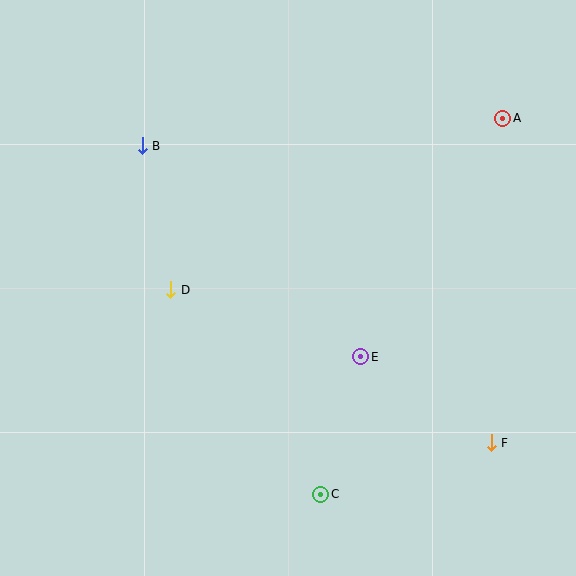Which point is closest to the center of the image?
Point E at (361, 357) is closest to the center.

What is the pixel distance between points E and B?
The distance between E and B is 304 pixels.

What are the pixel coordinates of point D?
Point D is at (171, 290).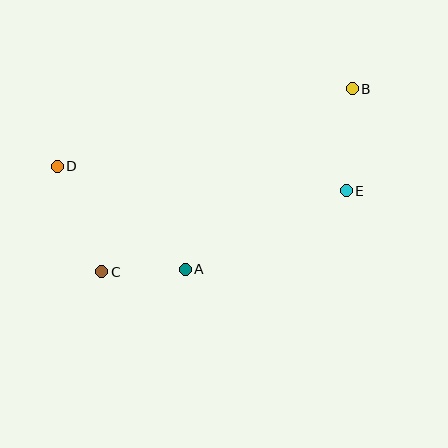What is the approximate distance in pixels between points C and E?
The distance between C and E is approximately 257 pixels.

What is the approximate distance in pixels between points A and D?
The distance between A and D is approximately 164 pixels.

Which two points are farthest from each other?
Points B and C are farthest from each other.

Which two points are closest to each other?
Points A and C are closest to each other.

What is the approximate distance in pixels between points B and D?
The distance between B and D is approximately 305 pixels.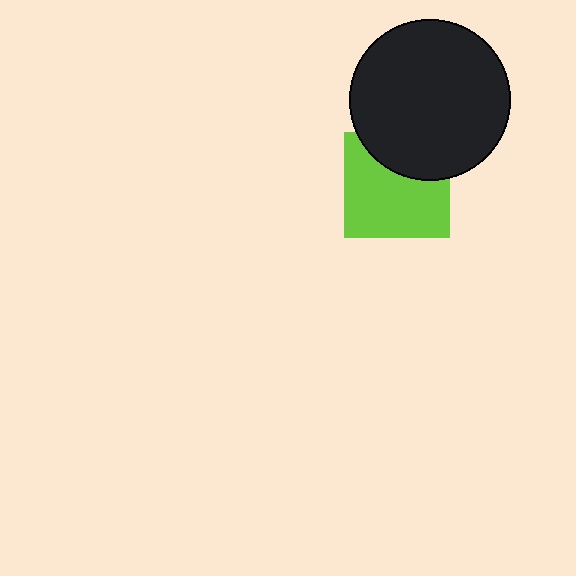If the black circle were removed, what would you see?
You would see the complete lime square.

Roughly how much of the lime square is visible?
Most of it is visible (roughly 68%).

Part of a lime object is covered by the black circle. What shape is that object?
It is a square.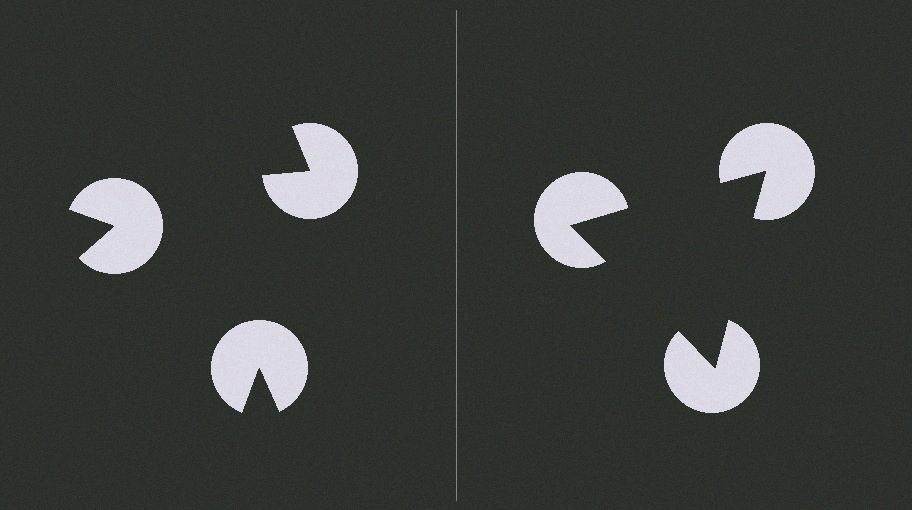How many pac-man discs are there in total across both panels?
6 — 3 on each side.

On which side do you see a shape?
An illusory triangle appears on the right side. On the left side the wedge cuts are rotated, so no coherent shape forms.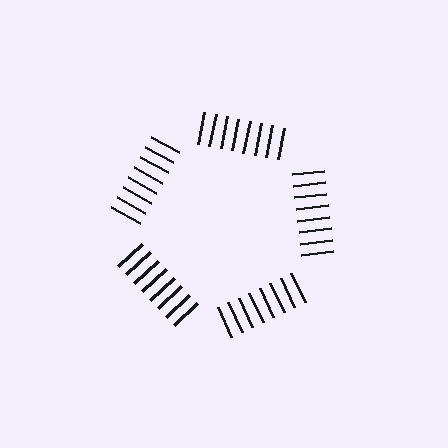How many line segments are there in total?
40 — 8 along each of the 5 edges.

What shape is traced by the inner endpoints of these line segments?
An illusory pentagon — the line segments terminate on its edges but no continuous stroke is drawn.